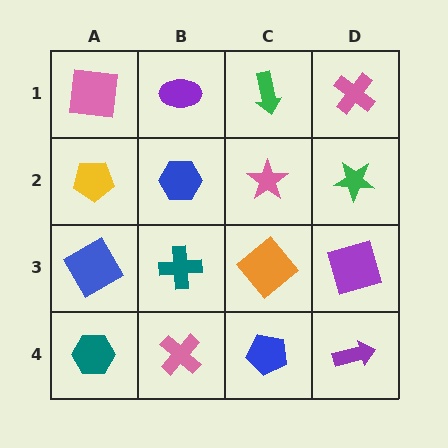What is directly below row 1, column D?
A green star.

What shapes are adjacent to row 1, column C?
A pink star (row 2, column C), a purple ellipse (row 1, column B), a pink cross (row 1, column D).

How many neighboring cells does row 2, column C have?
4.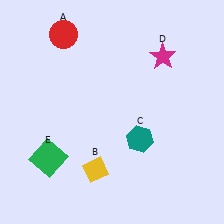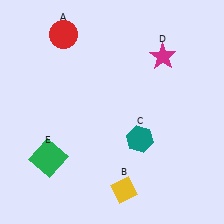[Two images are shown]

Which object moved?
The yellow diamond (B) moved right.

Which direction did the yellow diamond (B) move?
The yellow diamond (B) moved right.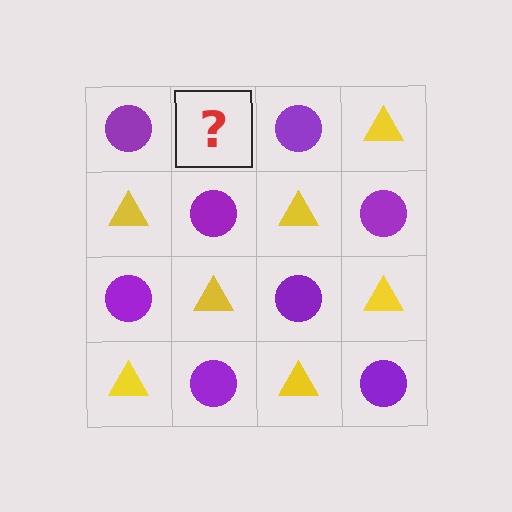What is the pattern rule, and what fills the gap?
The rule is that it alternates purple circle and yellow triangle in a checkerboard pattern. The gap should be filled with a yellow triangle.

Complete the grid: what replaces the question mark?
The question mark should be replaced with a yellow triangle.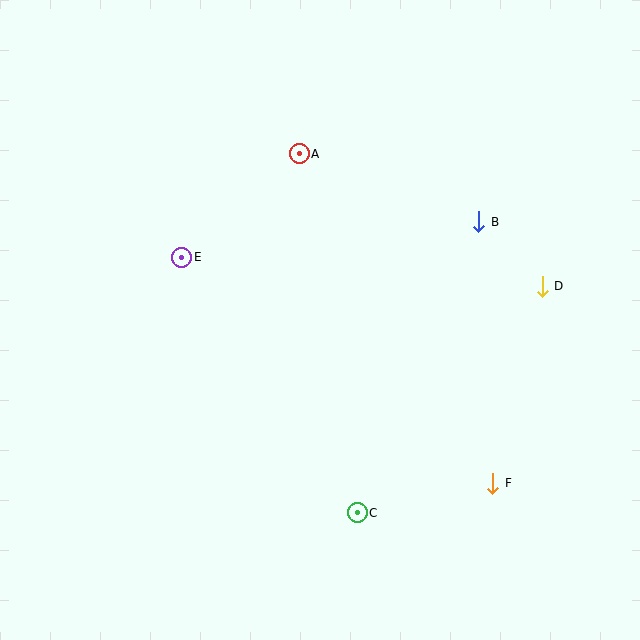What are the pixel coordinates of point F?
Point F is at (493, 483).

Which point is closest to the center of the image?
Point E at (182, 257) is closest to the center.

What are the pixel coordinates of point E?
Point E is at (182, 257).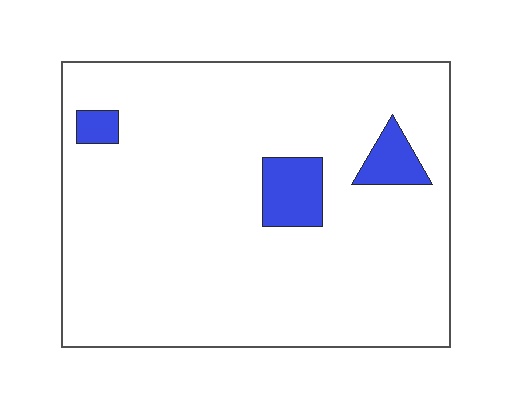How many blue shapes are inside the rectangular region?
3.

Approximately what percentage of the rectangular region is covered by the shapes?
Approximately 10%.